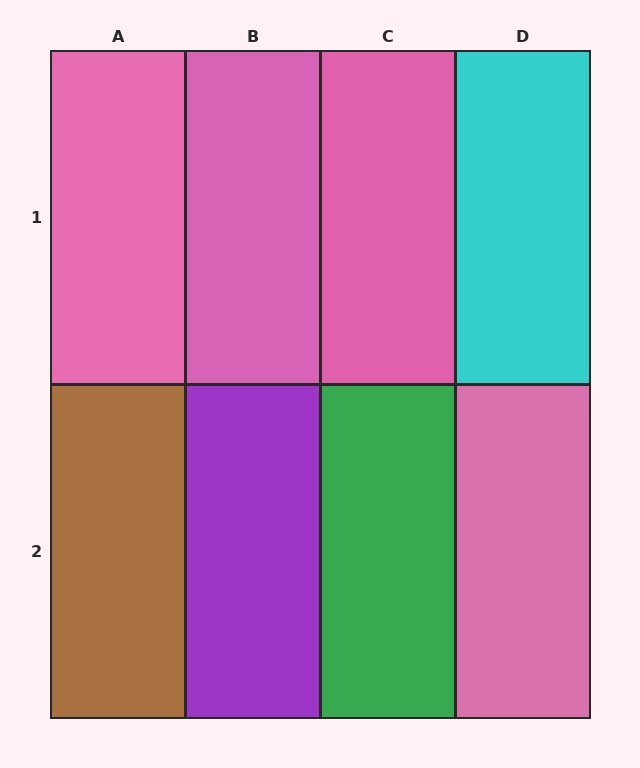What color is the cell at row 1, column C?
Pink.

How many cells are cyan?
1 cell is cyan.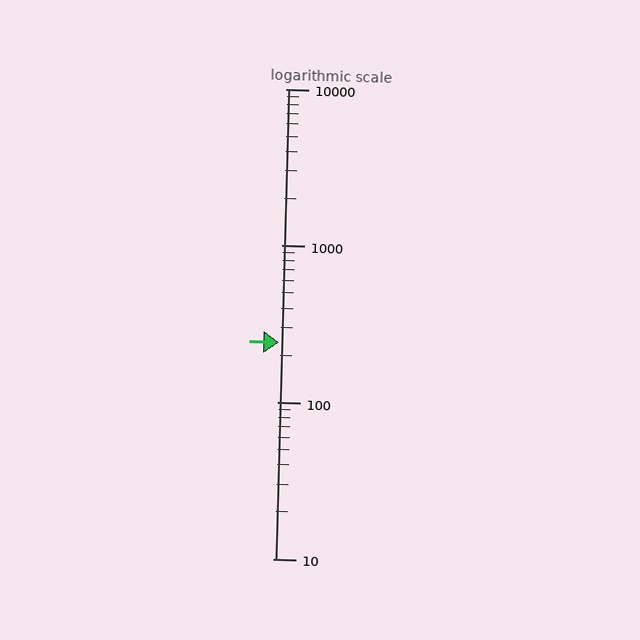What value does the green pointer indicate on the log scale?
The pointer indicates approximately 240.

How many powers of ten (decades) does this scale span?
The scale spans 3 decades, from 10 to 10000.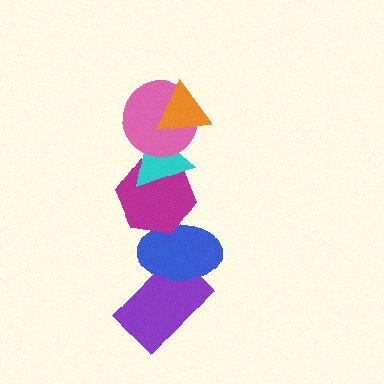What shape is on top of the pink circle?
The orange triangle is on top of the pink circle.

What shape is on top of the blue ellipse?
The magenta hexagon is on top of the blue ellipse.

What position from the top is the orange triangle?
The orange triangle is 1st from the top.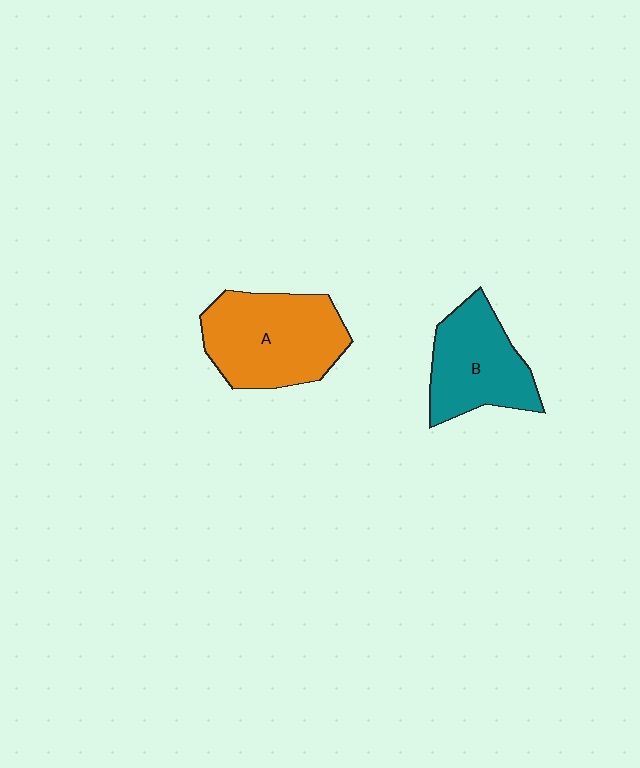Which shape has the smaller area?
Shape B (teal).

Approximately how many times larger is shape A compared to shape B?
Approximately 1.3 times.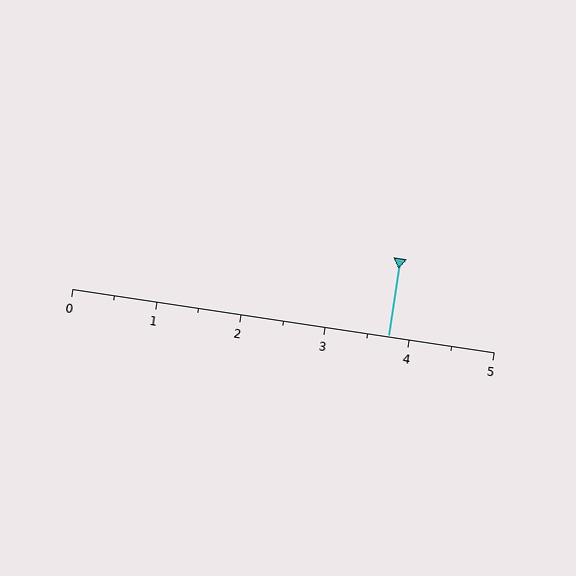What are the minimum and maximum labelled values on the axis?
The axis runs from 0 to 5.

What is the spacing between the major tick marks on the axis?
The major ticks are spaced 1 apart.